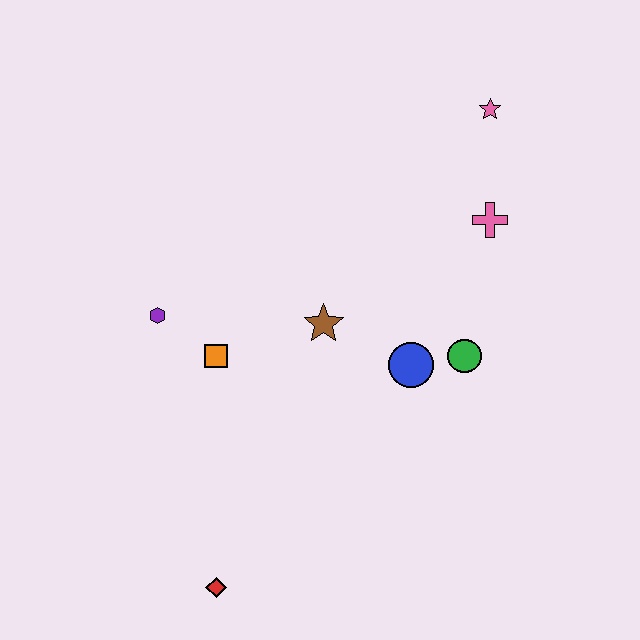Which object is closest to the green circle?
The blue circle is closest to the green circle.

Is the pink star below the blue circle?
No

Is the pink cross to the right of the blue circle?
Yes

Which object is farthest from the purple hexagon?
The pink star is farthest from the purple hexagon.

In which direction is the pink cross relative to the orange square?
The pink cross is to the right of the orange square.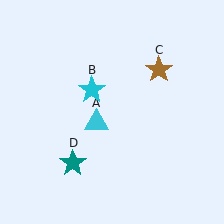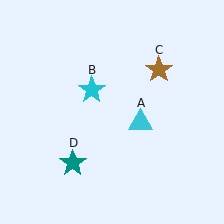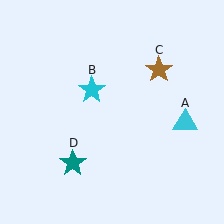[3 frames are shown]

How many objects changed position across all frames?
1 object changed position: cyan triangle (object A).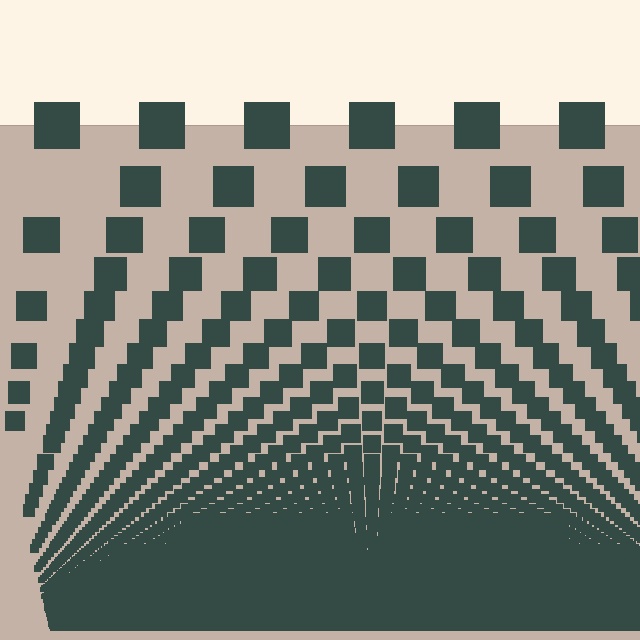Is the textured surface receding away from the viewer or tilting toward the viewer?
The surface appears to tilt toward the viewer. Texture elements get larger and sparser toward the top.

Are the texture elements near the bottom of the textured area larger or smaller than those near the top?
Smaller. The gradient is inverted — elements near the bottom are smaller and denser.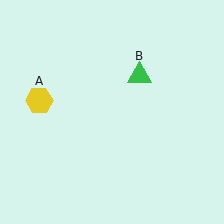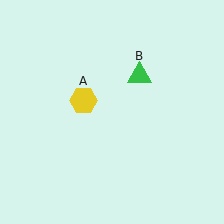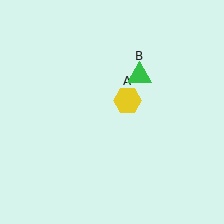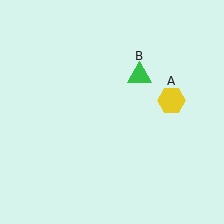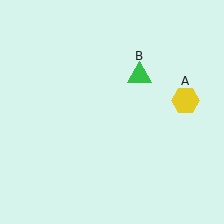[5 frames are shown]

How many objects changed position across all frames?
1 object changed position: yellow hexagon (object A).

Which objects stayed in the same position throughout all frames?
Green triangle (object B) remained stationary.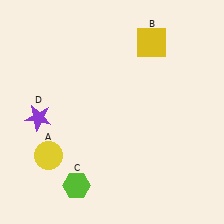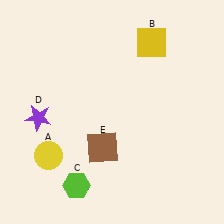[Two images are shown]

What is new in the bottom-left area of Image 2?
A brown square (E) was added in the bottom-left area of Image 2.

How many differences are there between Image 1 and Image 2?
There is 1 difference between the two images.